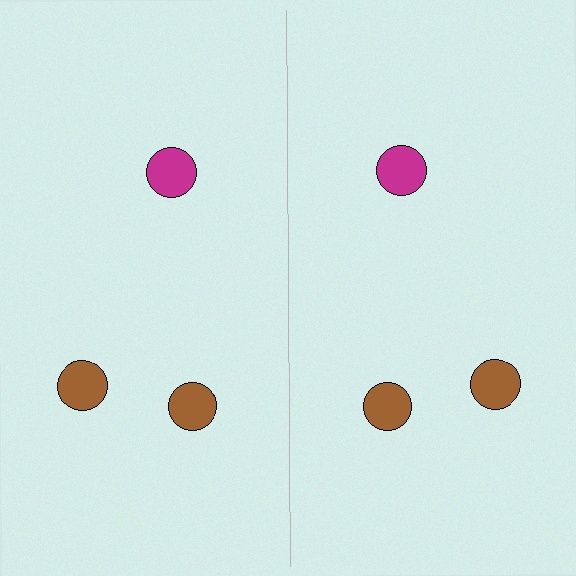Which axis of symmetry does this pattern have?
The pattern has a vertical axis of symmetry running through the center of the image.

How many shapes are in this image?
There are 6 shapes in this image.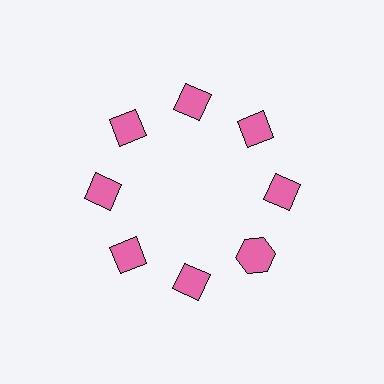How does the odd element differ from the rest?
It has a different shape: hexagon instead of diamond.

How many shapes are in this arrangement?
There are 8 shapes arranged in a ring pattern.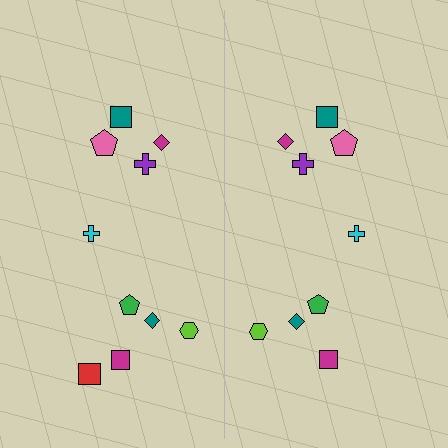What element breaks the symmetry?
A red square is missing from the right side.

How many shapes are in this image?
There are 19 shapes in this image.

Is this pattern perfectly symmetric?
No, the pattern is not perfectly symmetric. A red square is missing from the right side.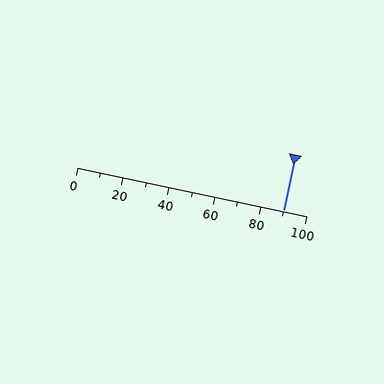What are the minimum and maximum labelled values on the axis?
The axis runs from 0 to 100.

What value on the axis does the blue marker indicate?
The marker indicates approximately 90.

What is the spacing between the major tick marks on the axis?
The major ticks are spaced 20 apart.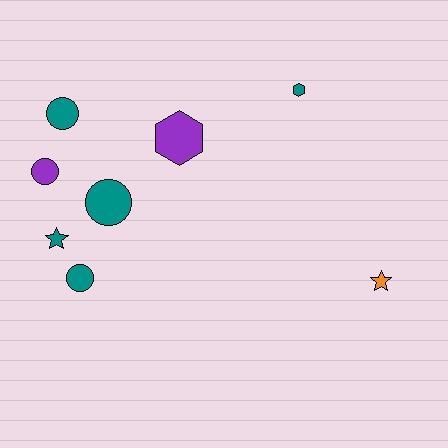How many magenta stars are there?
There are no magenta stars.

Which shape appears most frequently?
Circle, with 4 objects.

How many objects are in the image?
There are 8 objects.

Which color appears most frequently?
Teal, with 5 objects.